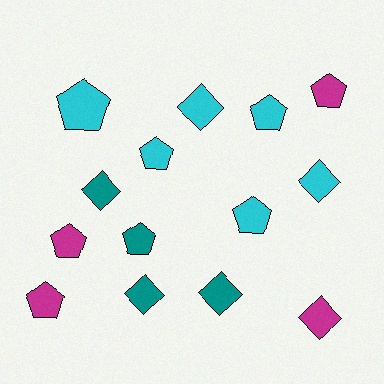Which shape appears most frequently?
Pentagon, with 8 objects.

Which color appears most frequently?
Cyan, with 6 objects.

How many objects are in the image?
There are 14 objects.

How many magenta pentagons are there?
There are 3 magenta pentagons.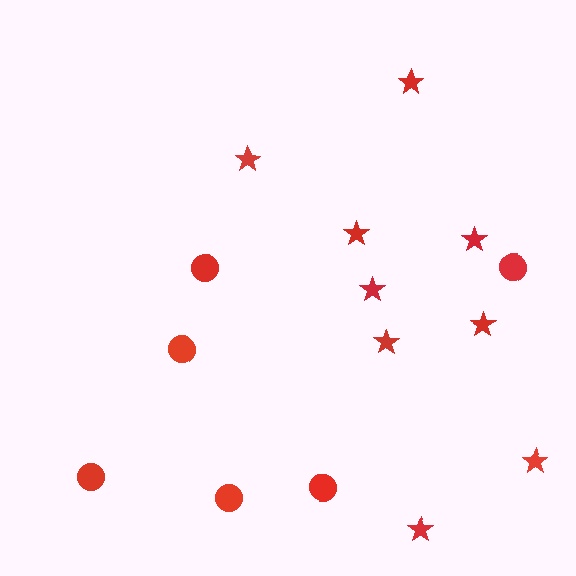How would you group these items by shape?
There are 2 groups: one group of circles (6) and one group of stars (9).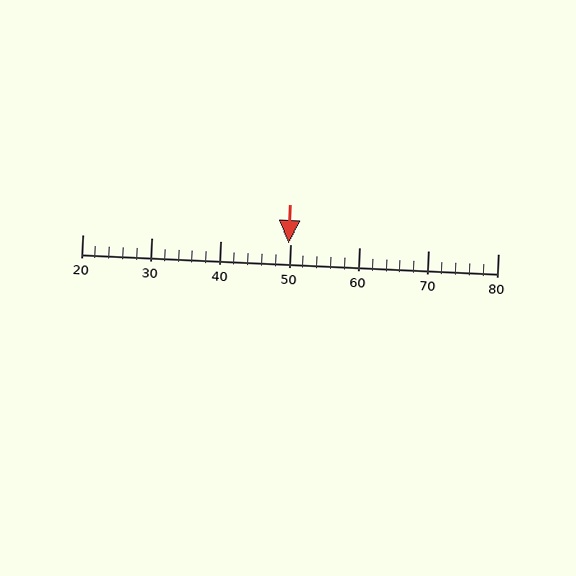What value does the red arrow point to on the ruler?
The red arrow points to approximately 50.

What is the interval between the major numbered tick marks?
The major tick marks are spaced 10 units apart.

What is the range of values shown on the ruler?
The ruler shows values from 20 to 80.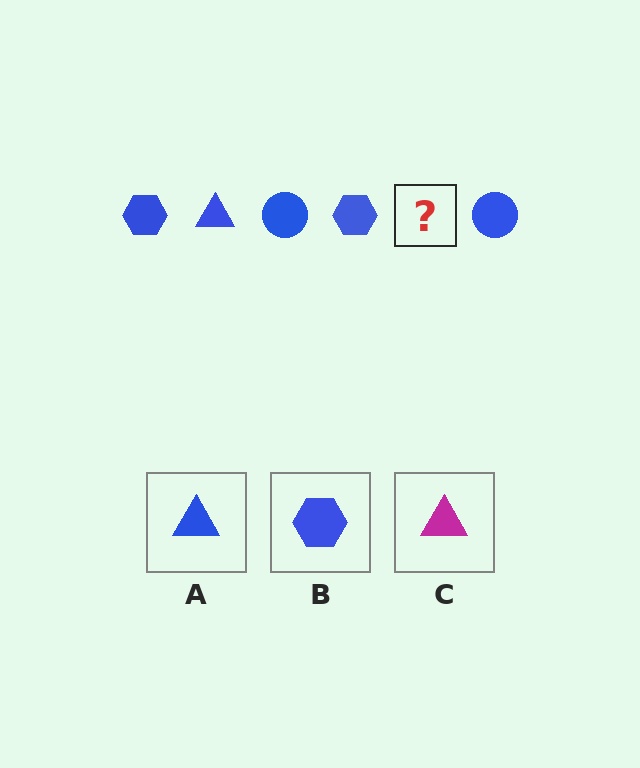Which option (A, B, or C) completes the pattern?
A.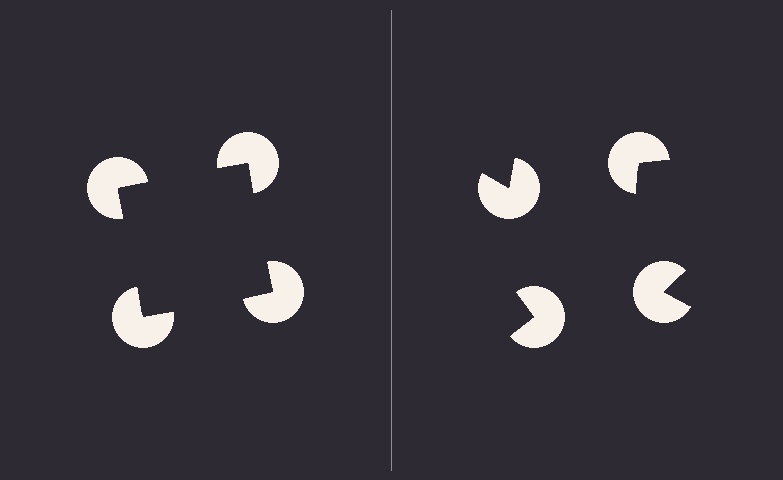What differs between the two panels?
The pac-man discs are positioned identically on both sides; only the wedge orientations differ. On the left they align to a square; on the right they are misaligned.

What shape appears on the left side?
An illusory square.